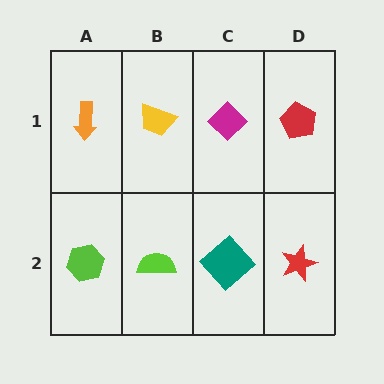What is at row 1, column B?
A yellow trapezoid.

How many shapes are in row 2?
4 shapes.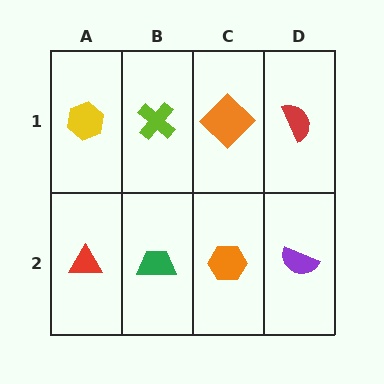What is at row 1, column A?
A yellow hexagon.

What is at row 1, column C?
An orange diamond.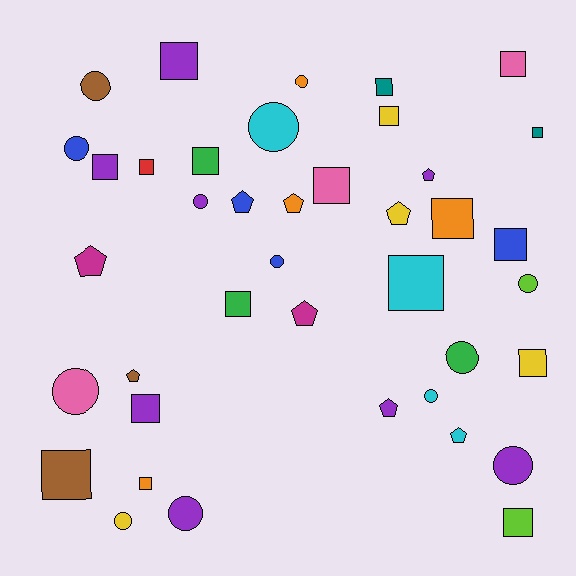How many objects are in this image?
There are 40 objects.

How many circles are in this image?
There are 13 circles.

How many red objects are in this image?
There is 1 red object.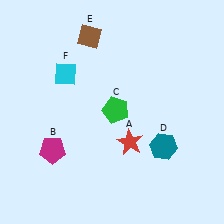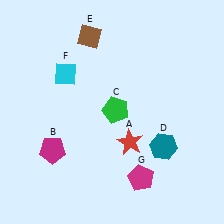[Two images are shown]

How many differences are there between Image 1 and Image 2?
There is 1 difference between the two images.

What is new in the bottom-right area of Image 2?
A magenta pentagon (G) was added in the bottom-right area of Image 2.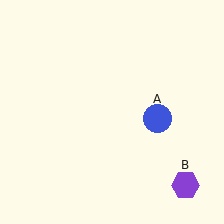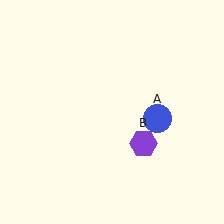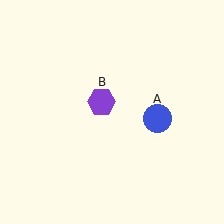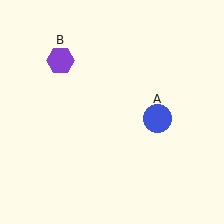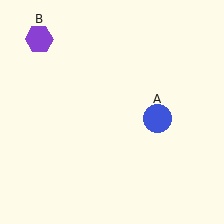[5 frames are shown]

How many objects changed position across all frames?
1 object changed position: purple hexagon (object B).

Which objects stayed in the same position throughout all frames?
Blue circle (object A) remained stationary.